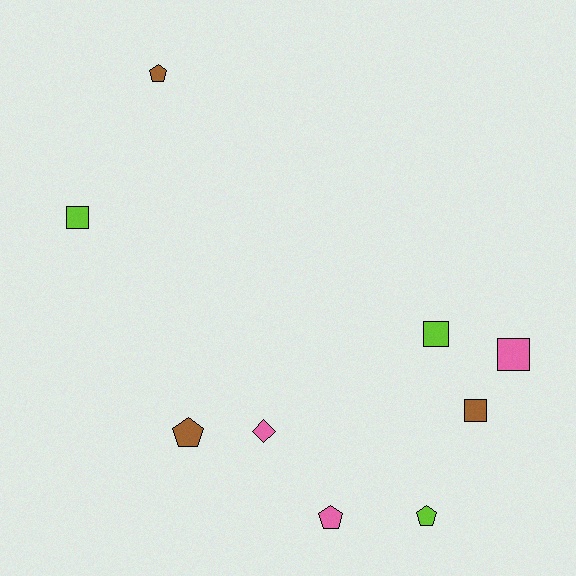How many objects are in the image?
There are 9 objects.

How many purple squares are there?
There are no purple squares.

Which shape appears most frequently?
Square, with 4 objects.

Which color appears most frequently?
Lime, with 3 objects.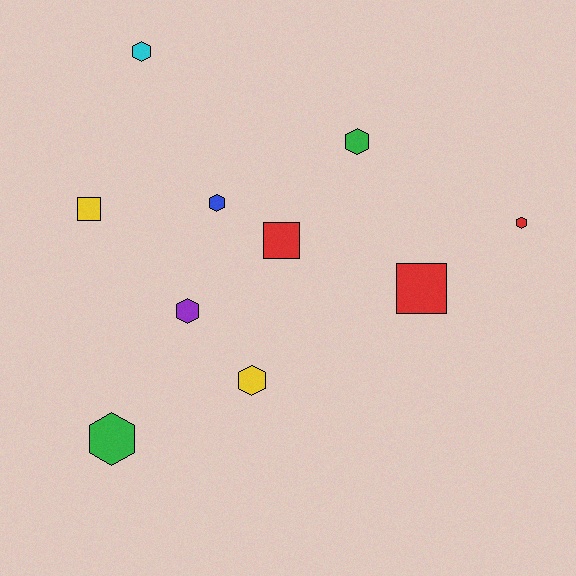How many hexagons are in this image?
There are 7 hexagons.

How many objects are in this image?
There are 10 objects.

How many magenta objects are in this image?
There are no magenta objects.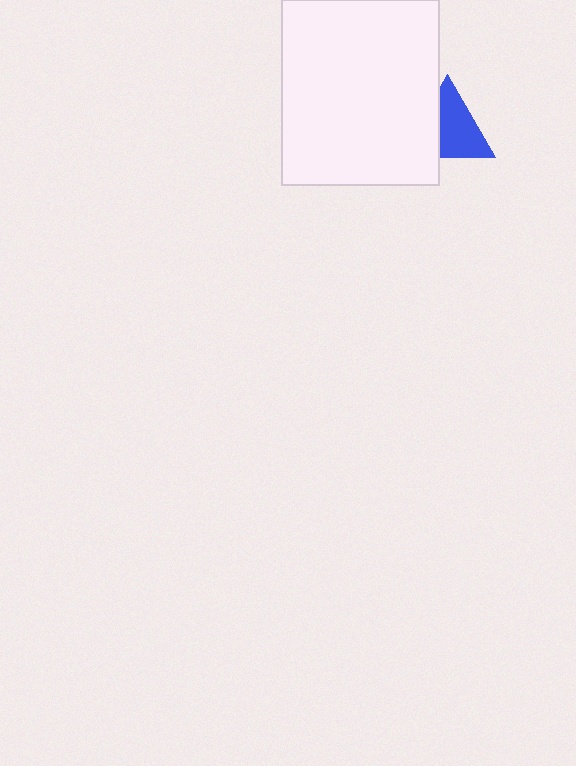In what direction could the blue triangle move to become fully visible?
The blue triangle could move right. That would shift it out from behind the white rectangle entirely.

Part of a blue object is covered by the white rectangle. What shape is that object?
It is a triangle.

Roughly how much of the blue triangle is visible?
Most of it is visible (roughly 65%).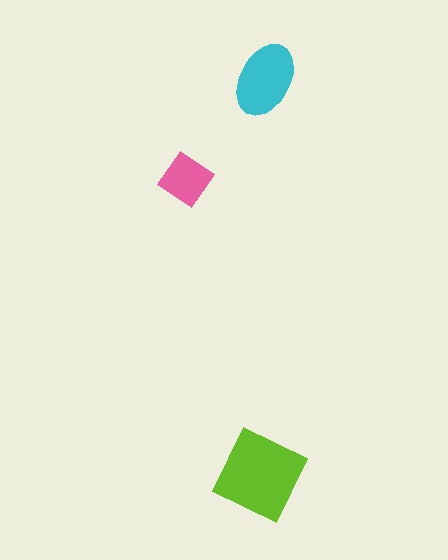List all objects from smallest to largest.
The pink diamond, the cyan ellipse, the lime square.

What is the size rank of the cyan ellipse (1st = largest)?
2nd.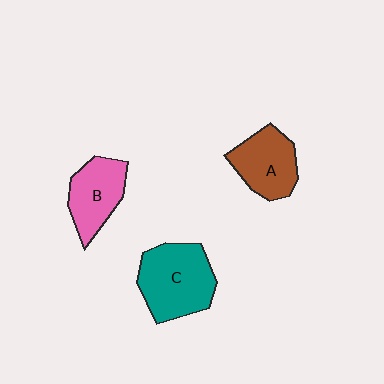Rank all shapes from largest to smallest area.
From largest to smallest: C (teal), A (brown), B (pink).